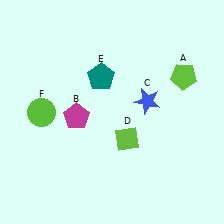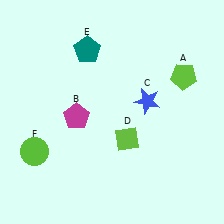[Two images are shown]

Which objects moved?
The objects that moved are: the teal pentagon (E), the lime circle (F).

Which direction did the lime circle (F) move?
The lime circle (F) moved down.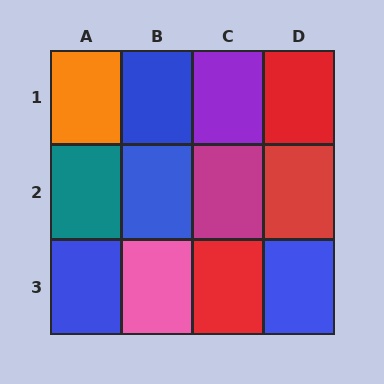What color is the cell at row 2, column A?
Teal.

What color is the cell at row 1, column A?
Orange.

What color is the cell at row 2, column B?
Blue.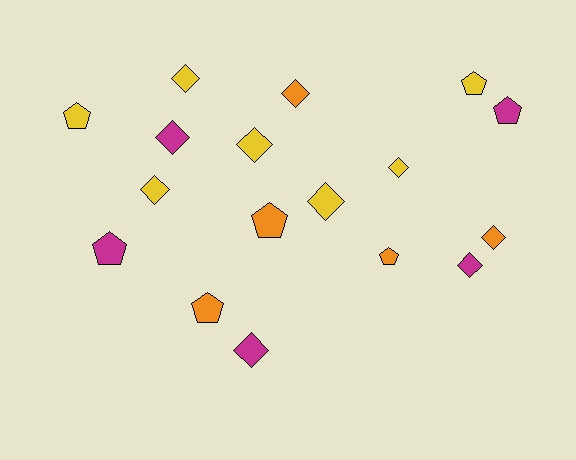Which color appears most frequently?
Yellow, with 7 objects.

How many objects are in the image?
There are 17 objects.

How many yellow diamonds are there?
There are 5 yellow diamonds.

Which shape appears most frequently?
Diamond, with 10 objects.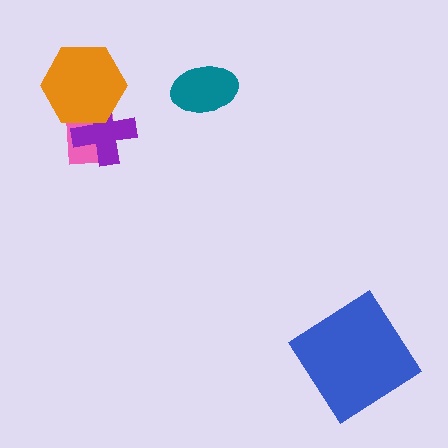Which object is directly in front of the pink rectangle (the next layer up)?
The purple cross is directly in front of the pink rectangle.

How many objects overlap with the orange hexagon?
2 objects overlap with the orange hexagon.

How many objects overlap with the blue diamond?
0 objects overlap with the blue diamond.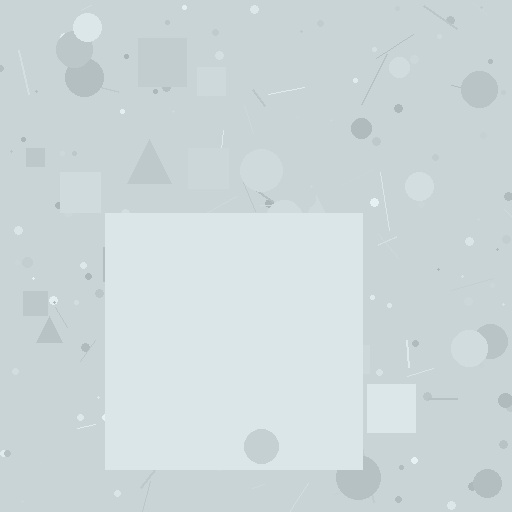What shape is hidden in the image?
A square is hidden in the image.